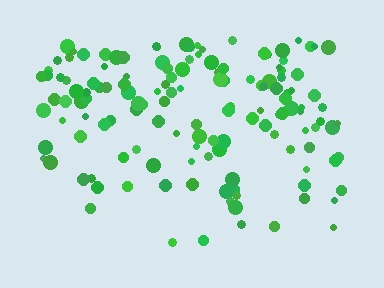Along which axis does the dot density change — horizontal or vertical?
Vertical.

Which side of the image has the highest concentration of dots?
The top.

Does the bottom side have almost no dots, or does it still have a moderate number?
Still a moderate number, just noticeably fewer than the top.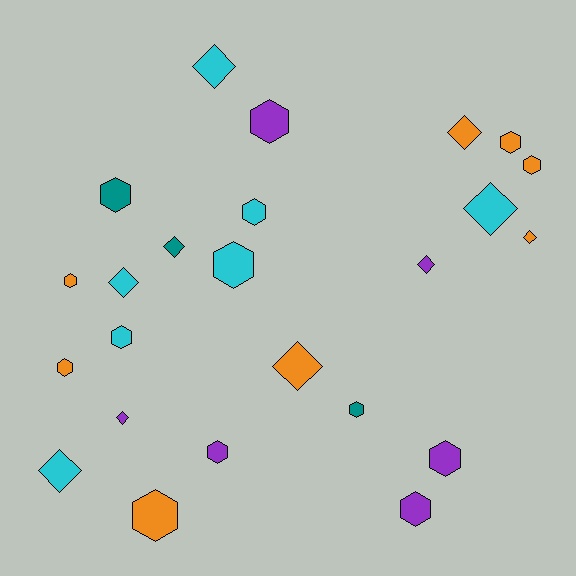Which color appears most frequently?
Orange, with 8 objects.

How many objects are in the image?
There are 24 objects.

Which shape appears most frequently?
Hexagon, with 14 objects.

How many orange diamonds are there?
There are 3 orange diamonds.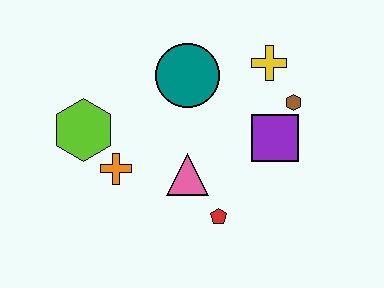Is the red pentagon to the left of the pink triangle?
No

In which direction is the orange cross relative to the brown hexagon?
The orange cross is to the left of the brown hexagon.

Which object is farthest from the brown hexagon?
The lime hexagon is farthest from the brown hexagon.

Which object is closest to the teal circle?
The yellow cross is closest to the teal circle.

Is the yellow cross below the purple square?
No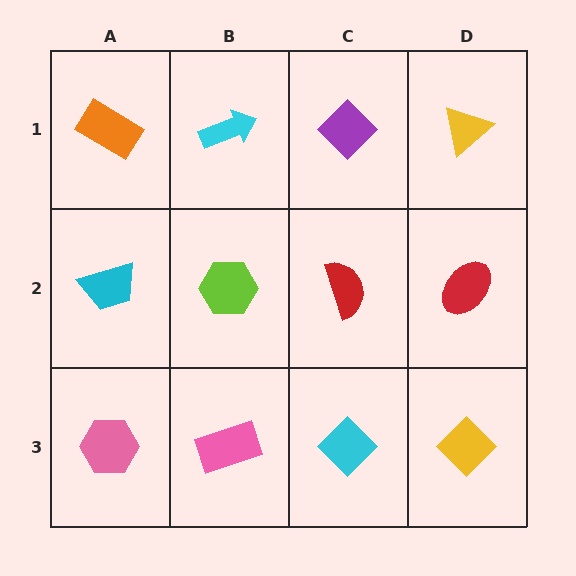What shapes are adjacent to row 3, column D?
A red ellipse (row 2, column D), a cyan diamond (row 3, column C).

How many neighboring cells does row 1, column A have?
2.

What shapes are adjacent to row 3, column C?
A red semicircle (row 2, column C), a pink rectangle (row 3, column B), a yellow diamond (row 3, column D).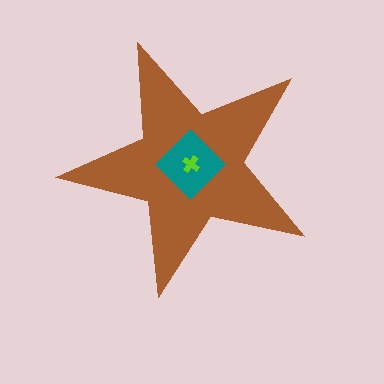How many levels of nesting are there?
3.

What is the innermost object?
The lime cross.